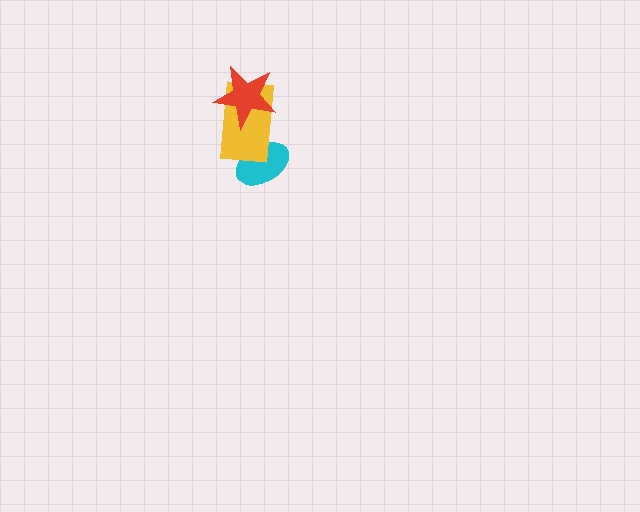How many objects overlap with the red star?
1 object overlaps with the red star.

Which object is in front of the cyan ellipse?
The yellow rectangle is in front of the cyan ellipse.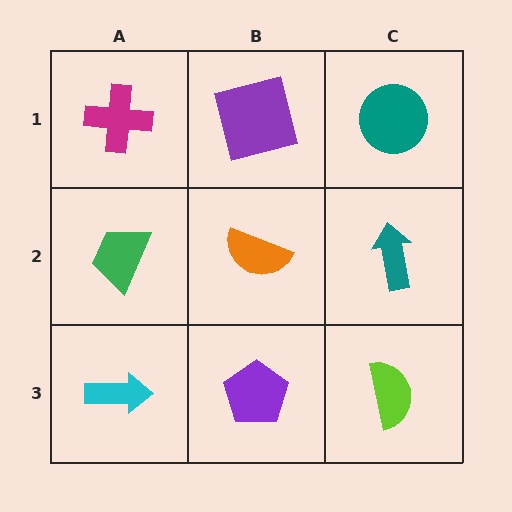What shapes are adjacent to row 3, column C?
A teal arrow (row 2, column C), a purple pentagon (row 3, column B).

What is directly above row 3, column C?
A teal arrow.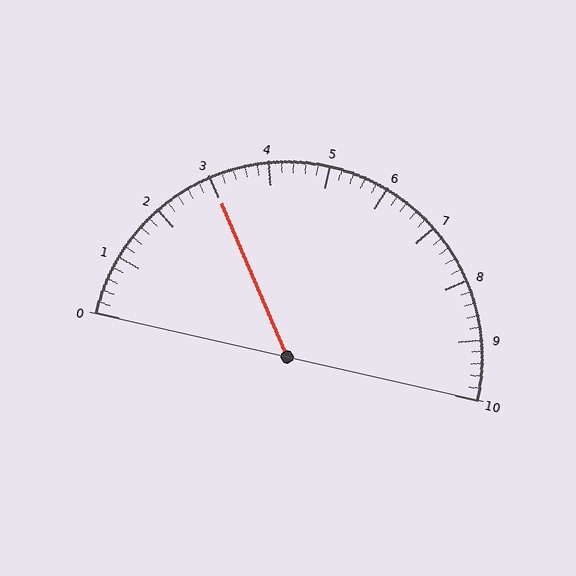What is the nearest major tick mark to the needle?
The nearest major tick mark is 3.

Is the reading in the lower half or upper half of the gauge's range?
The reading is in the lower half of the range (0 to 10).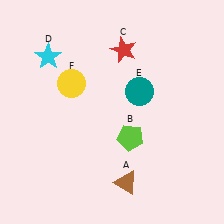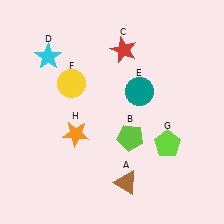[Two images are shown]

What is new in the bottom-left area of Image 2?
An orange star (H) was added in the bottom-left area of Image 2.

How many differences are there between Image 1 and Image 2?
There are 2 differences between the two images.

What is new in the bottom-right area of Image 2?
A lime pentagon (G) was added in the bottom-right area of Image 2.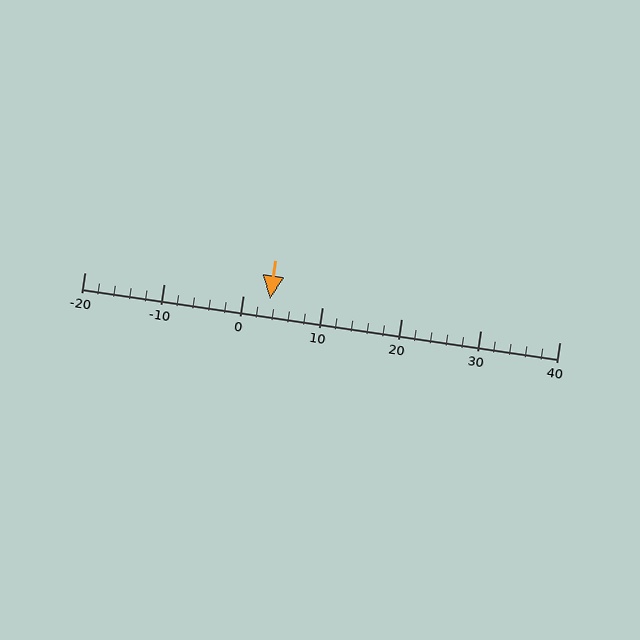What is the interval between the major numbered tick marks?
The major tick marks are spaced 10 units apart.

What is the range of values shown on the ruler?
The ruler shows values from -20 to 40.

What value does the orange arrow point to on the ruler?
The orange arrow points to approximately 3.